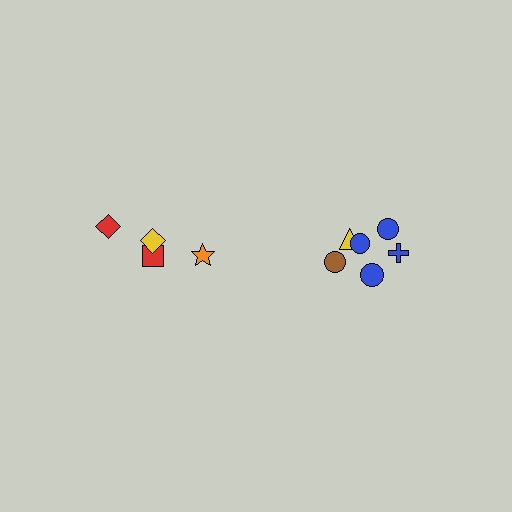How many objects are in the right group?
There are 6 objects.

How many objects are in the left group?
There are 4 objects.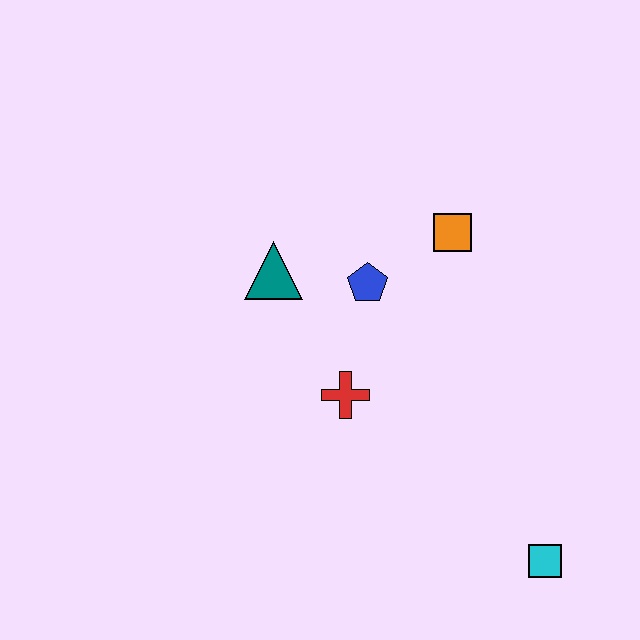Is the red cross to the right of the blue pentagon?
No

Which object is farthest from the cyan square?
The teal triangle is farthest from the cyan square.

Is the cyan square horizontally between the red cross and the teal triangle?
No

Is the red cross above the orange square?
No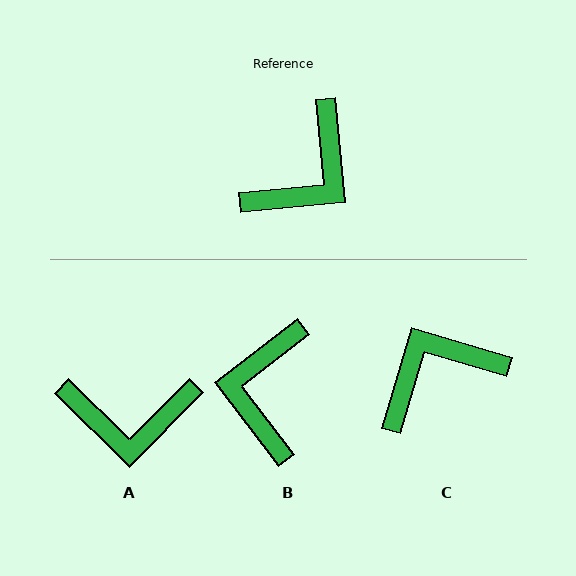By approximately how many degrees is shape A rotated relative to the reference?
Approximately 50 degrees clockwise.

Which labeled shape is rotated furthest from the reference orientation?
C, about 158 degrees away.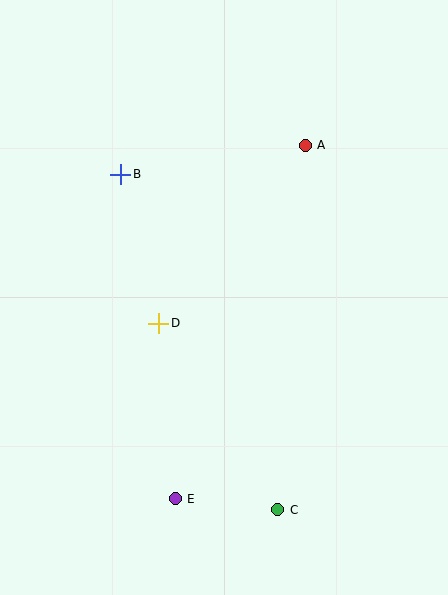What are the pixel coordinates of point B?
Point B is at (121, 174).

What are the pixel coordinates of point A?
Point A is at (305, 145).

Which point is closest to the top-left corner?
Point B is closest to the top-left corner.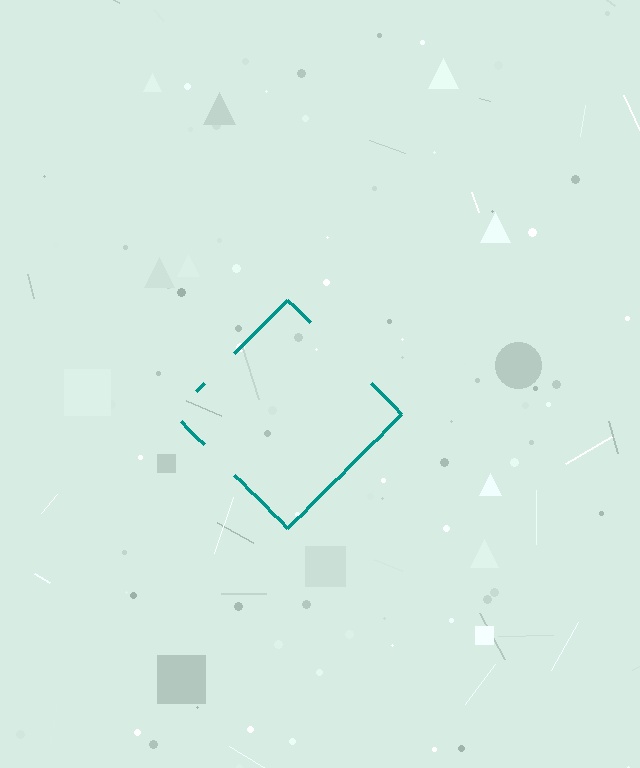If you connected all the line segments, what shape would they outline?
They would outline a diamond.